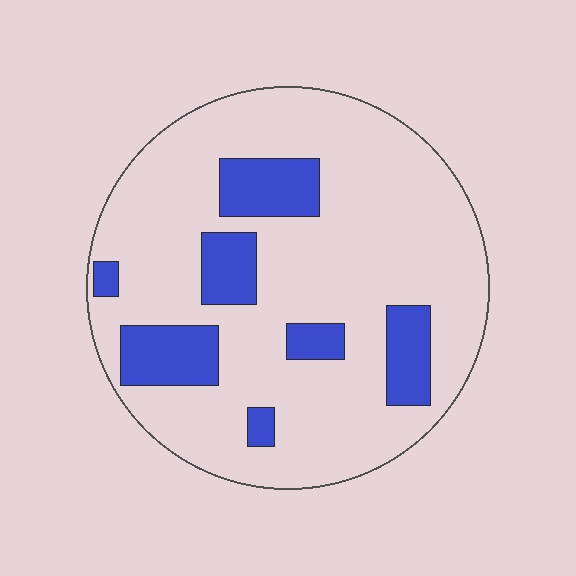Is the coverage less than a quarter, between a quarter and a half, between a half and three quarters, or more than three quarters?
Less than a quarter.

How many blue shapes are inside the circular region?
7.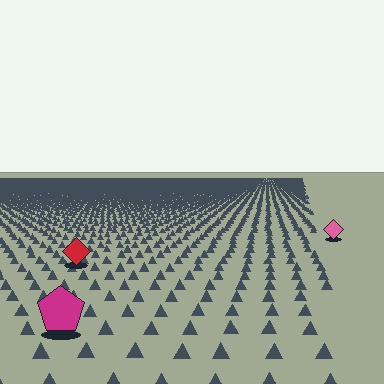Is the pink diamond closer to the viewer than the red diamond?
No. The red diamond is closer — you can tell from the texture gradient: the ground texture is coarser near it.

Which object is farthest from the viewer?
The pink diamond is farthest from the viewer. It appears smaller and the ground texture around it is denser.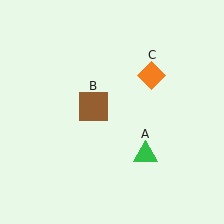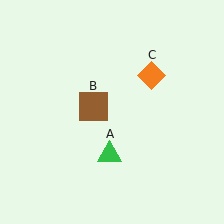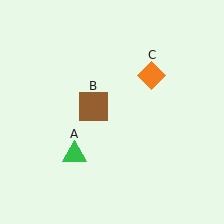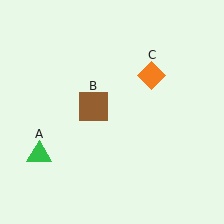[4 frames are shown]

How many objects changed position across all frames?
1 object changed position: green triangle (object A).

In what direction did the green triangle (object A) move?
The green triangle (object A) moved left.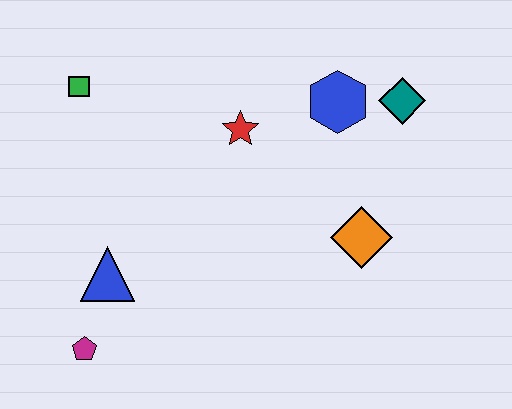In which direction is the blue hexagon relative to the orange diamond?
The blue hexagon is above the orange diamond.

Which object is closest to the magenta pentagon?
The blue triangle is closest to the magenta pentagon.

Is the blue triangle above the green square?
No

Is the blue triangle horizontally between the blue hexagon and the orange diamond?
No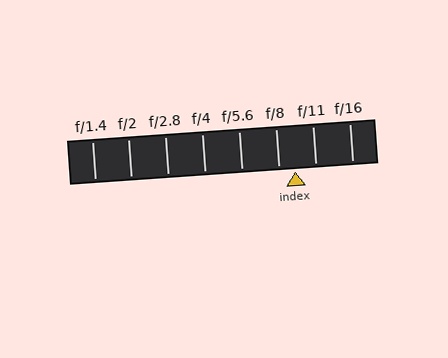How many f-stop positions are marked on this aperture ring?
There are 8 f-stop positions marked.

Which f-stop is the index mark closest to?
The index mark is closest to f/8.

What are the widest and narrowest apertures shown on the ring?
The widest aperture shown is f/1.4 and the narrowest is f/16.